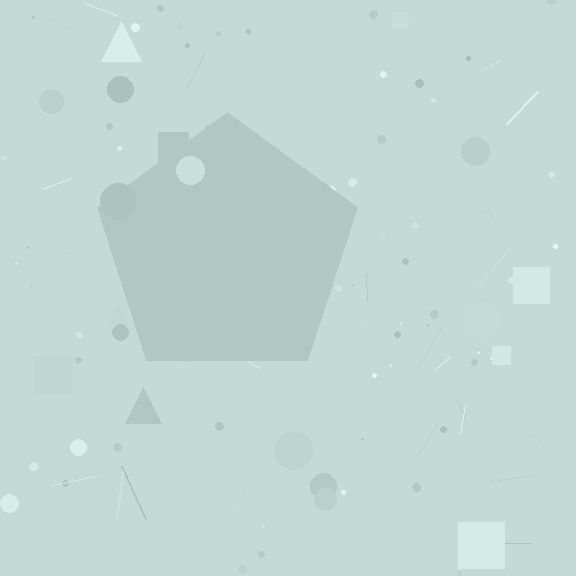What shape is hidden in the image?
A pentagon is hidden in the image.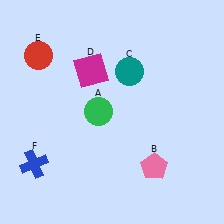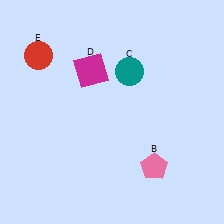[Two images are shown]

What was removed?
The blue cross (F), the green circle (A) were removed in Image 2.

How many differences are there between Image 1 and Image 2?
There are 2 differences between the two images.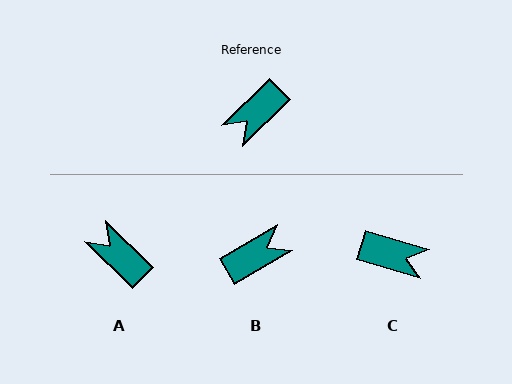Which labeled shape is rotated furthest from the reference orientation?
B, about 166 degrees away.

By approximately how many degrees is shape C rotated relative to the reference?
Approximately 119 degrees counter-clockwise.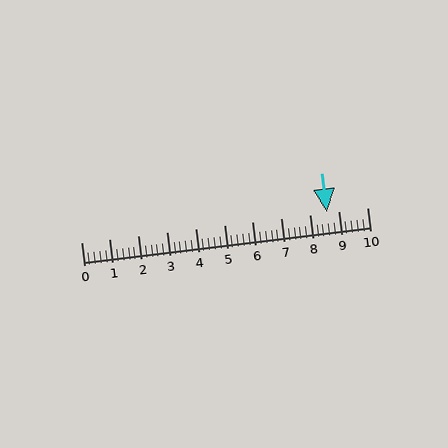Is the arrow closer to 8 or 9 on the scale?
The arrow is closer to 9.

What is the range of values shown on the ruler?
The ruler shows values from 0 to 10.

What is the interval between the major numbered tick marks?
The major tick marks are spaced 1 units apart.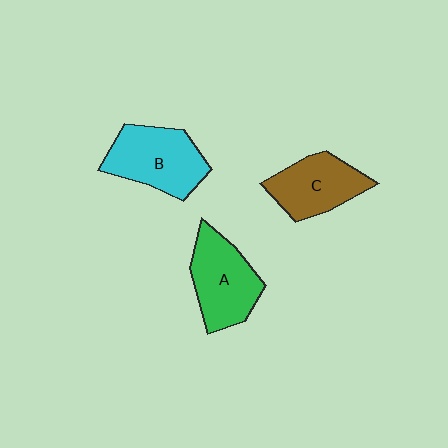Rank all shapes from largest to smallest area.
From largest to smallest: B (cyan), A (green), C (brown).